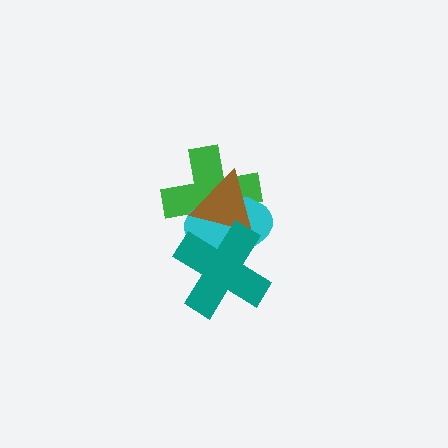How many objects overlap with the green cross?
3 objects overlap with the green cross.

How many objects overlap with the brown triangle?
3 objects overlap with the brown triangle.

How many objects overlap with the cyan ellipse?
3 objects overlap with the cyan ellipse.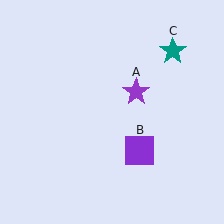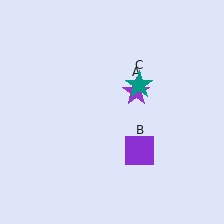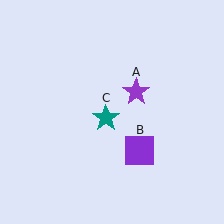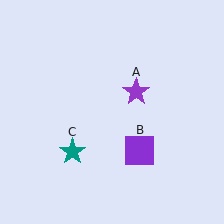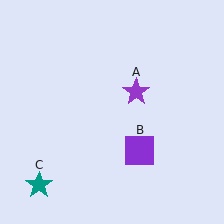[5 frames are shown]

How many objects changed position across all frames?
1 object changed position: teal star (object C).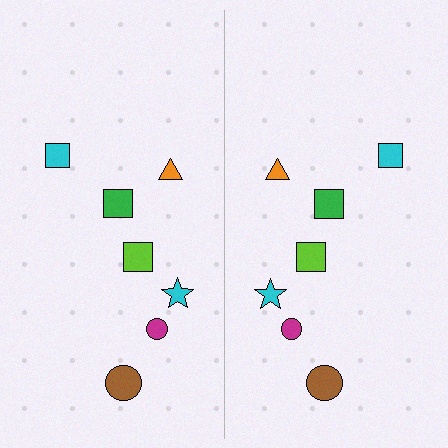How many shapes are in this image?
There are 14 shapes in this image.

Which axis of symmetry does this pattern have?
The pattern has a vertical axis of symmetry running through the center of the image.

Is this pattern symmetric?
Yes, this pattern has bilateral (reflection) symmetry.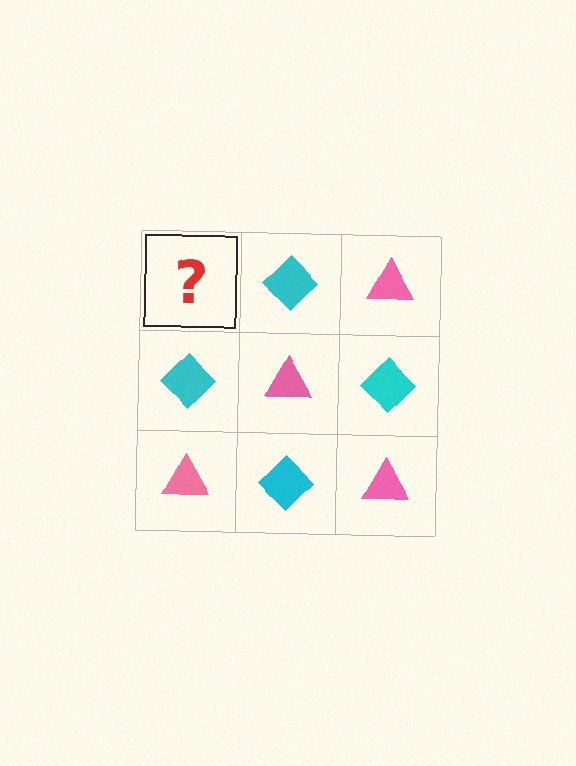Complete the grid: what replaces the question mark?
The question mark should be replaced with a pink triangle.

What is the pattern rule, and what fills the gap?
The rule is that it alternates pink triangle and cyan diamond in a checkerboard pattern. The gap should be filled with a pink triangle.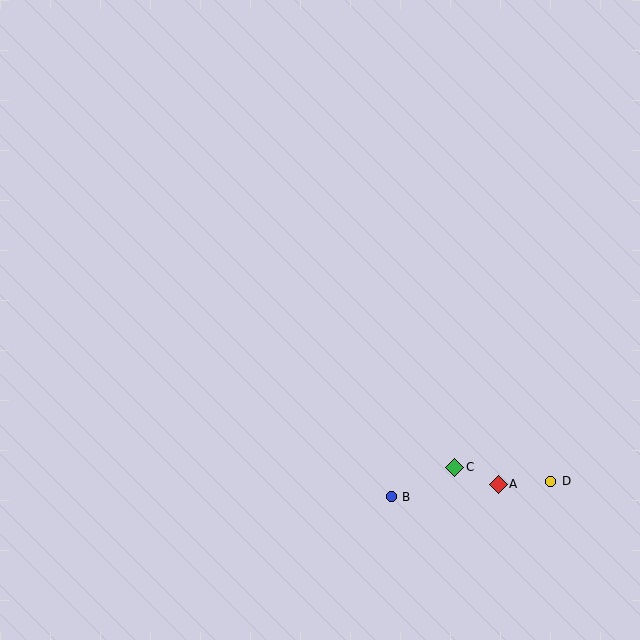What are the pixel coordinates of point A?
Point A is at (498, 484).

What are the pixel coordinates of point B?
Point B is at (391, 497).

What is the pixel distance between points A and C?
The distance between A and C is 46 pixels.